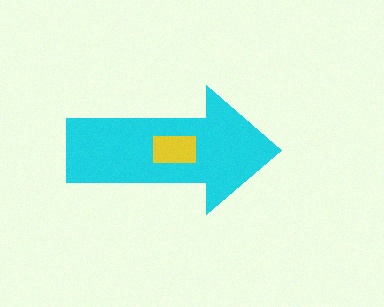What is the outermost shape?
The cyan arrow.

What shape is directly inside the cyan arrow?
The yellow rectangle.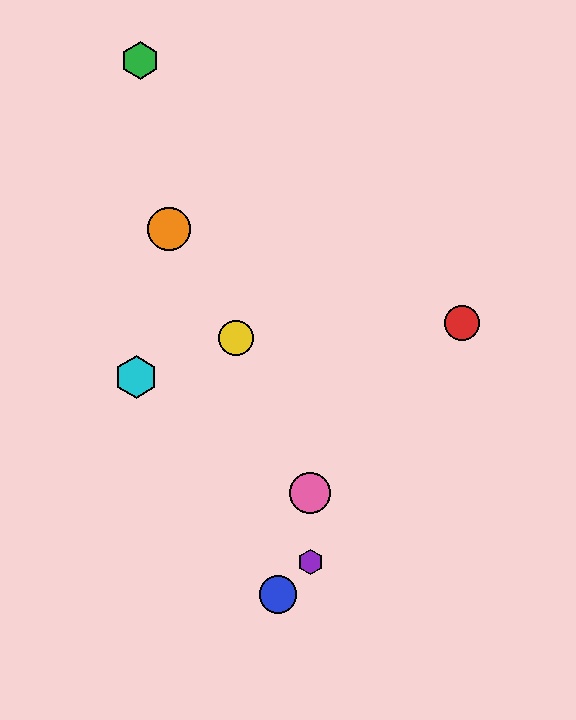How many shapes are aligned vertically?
2 shapes (the purple hexagon, the pink circle) are aligned vertically.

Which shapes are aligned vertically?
The purple hexagon, the pink circle are aligned vertically.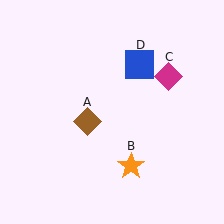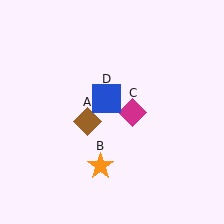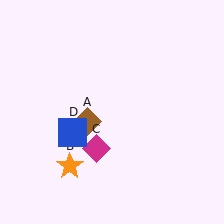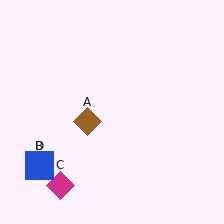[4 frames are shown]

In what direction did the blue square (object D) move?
The blue square (object D) moved down and to the left.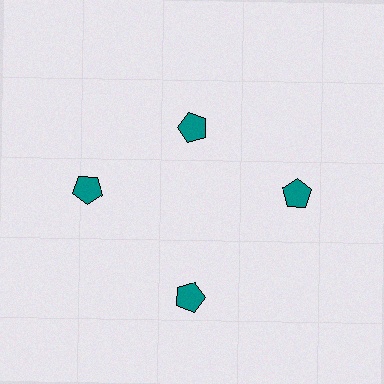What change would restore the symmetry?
The symmetry would be restored by moving it outward, back onto the ring so that all 4 pentagons sit at equal angles and equal distance from the center.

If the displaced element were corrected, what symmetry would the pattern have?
It would have 4-fold rotational symmetry — the pattern would map onto itself every 90 degrees.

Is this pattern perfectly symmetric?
No. The 4 teal pentagons are arranged in a ring, but one element near the 12 o'clock position is pulled inward toward the center, breaking the 4-fold rotational symmetry.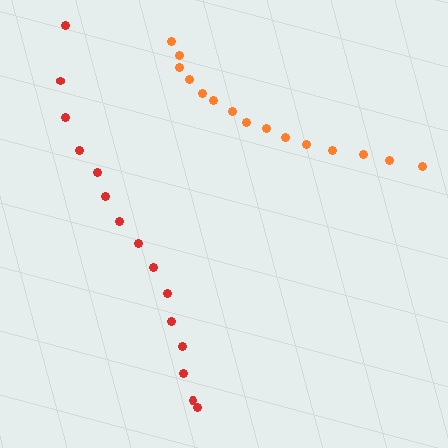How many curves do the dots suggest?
There are 2 distinct paths.